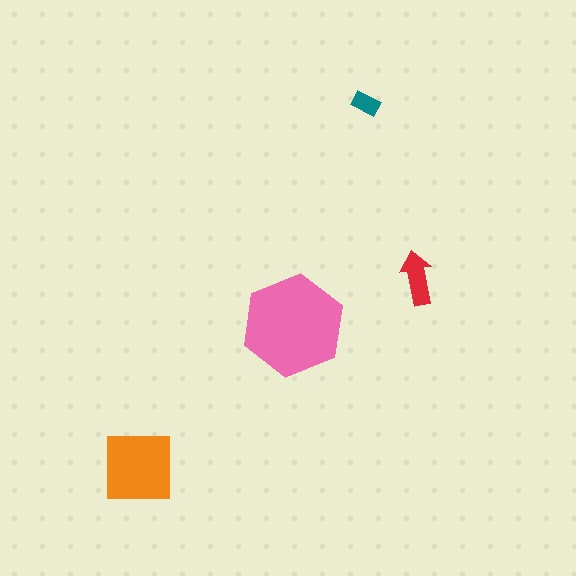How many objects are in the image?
There are 4 objects in the image.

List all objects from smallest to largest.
The teal rectangle, the red arrow, the orange square, the pink hexagon.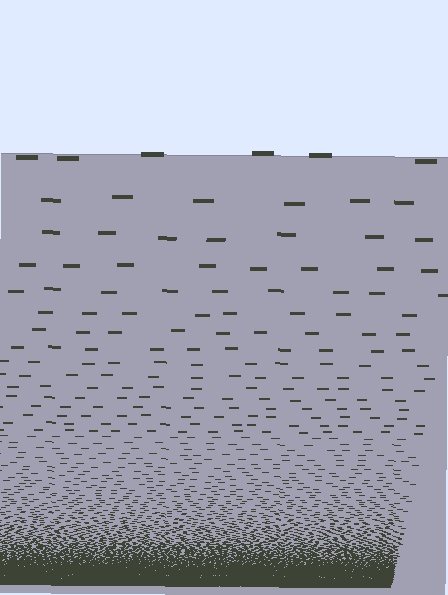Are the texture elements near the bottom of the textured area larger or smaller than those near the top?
Smaller. The gradient is inverted — elements near the bottom are smaller and denser.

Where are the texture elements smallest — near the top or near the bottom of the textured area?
Near the bottom.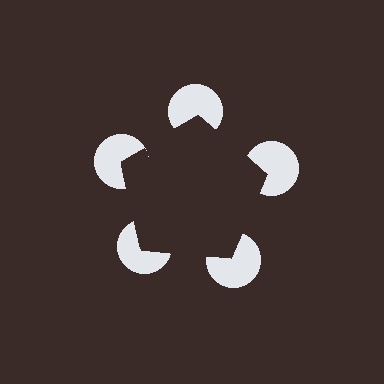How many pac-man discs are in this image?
There are 5 — one at each vertex of the illusory pentagon.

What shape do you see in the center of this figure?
An illusory pentagon — its edges are inferred from the aligned wedge cuts in the pac-man discs, not physically drawn.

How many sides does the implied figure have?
5 sides.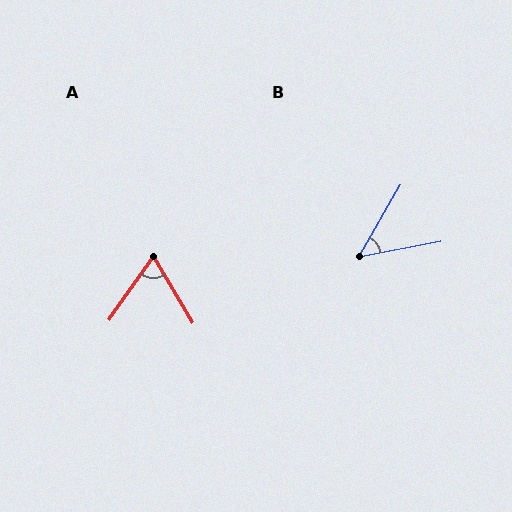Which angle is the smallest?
B, at approximately 49 degrees.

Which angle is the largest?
A, at approximately 67 degrees.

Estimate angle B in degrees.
Approximately 49 degrees.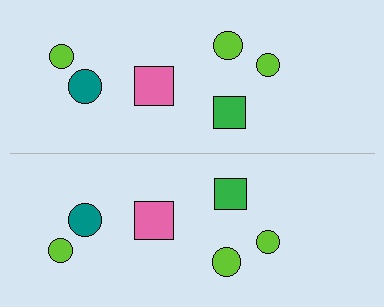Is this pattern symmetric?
Yes, this pattern has bilateral (reflection) symmetry.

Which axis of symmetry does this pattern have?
The pattern has a horizontal axis of symmetry running through the center of the image.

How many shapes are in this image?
There are 12 shapes in this image.